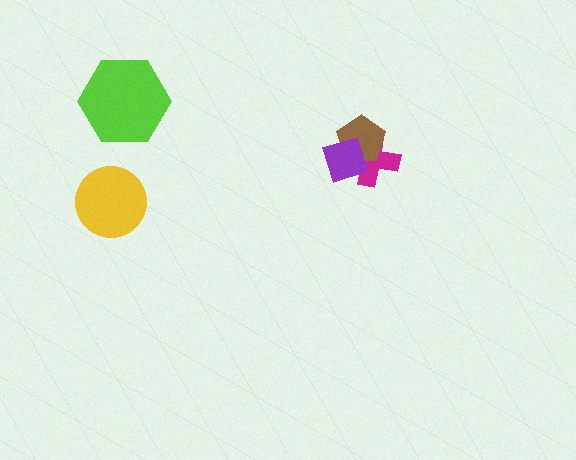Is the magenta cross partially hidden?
Yes, it is partially covered by another shape.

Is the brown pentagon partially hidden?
Yes, it is partially covered by another shape.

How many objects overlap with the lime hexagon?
0 objects overlap with the lime hexagon.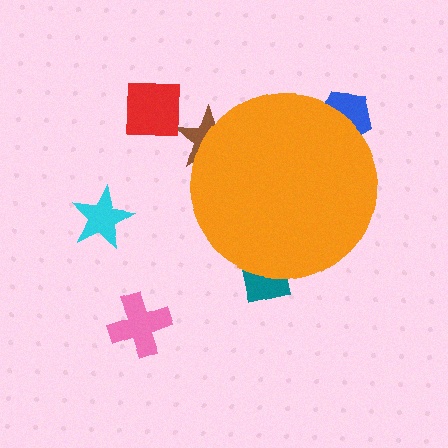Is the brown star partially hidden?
Yes, the brown star is partially hidden behind the orange circle.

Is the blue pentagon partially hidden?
Yes, the blue pentagon is partially hidden behind the orange circle.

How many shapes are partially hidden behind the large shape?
3 shapes are partially hidden.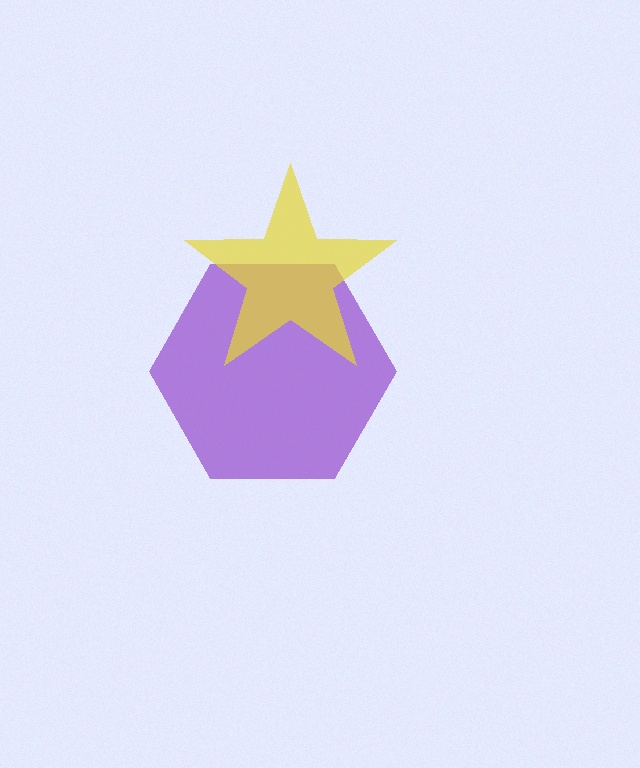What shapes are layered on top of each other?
The layered shapes are: a purple hexagon, a yellow star.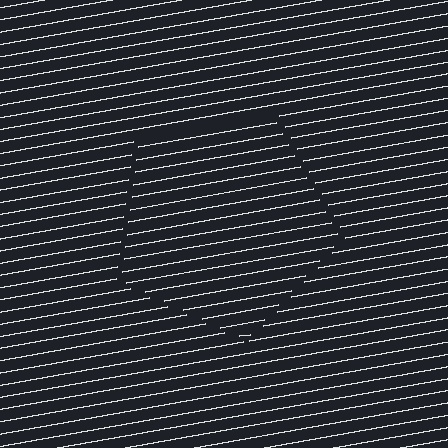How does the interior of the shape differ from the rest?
The interior of the shape contains the same grating, shifted by half a period — the contour is defined by the phase discontinuity where line-ends from the inner and outer gratings abut.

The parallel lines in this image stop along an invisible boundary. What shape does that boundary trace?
An illusory pentagon. The interior of the shape contains the same grating, shifted by half a period — the contour is defined by the phase discontinuity where line-ends from the inner and outer gratings abut.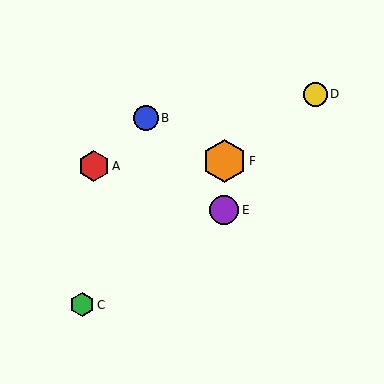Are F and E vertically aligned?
Yes, both are at x≈224.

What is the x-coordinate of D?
Object D is at x≈316.